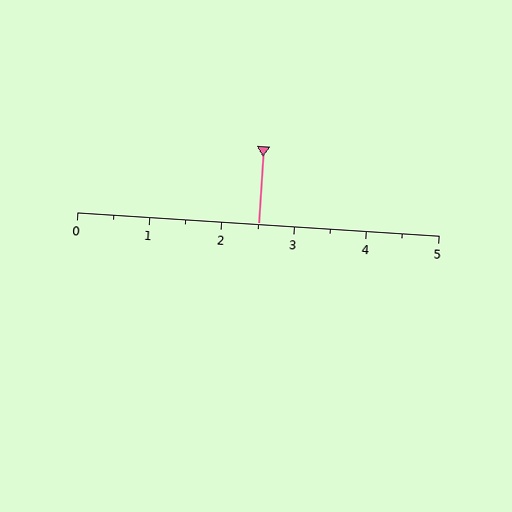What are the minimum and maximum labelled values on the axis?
The axis runs from 0 to 5.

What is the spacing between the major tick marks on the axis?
The major ticks are spaced 1 apart.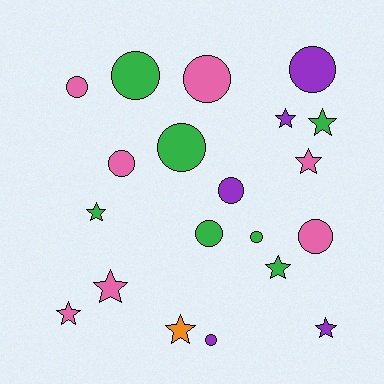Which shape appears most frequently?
Circle, with 11 objects.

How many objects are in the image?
There are 20 objects.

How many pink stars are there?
There are 3 pink stars.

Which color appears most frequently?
Green, with 7 objects.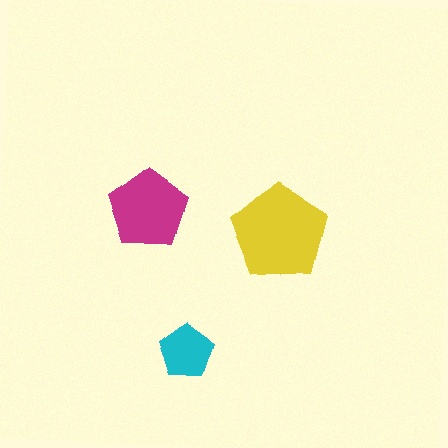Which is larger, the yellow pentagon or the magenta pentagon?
The yellow one.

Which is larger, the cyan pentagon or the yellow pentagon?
The yellow one.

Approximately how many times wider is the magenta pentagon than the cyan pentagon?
About 1.5 times wider.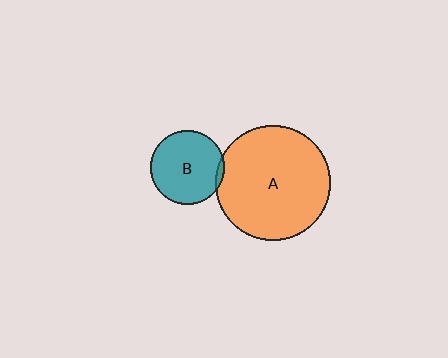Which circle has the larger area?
Circle A (orange).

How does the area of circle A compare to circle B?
Approximately 2.4 times.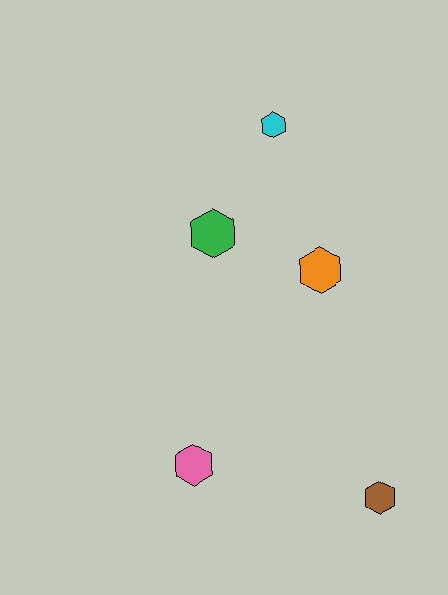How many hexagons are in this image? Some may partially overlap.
There are 5 hexagons.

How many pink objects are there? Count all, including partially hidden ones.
There is 1 pink object.